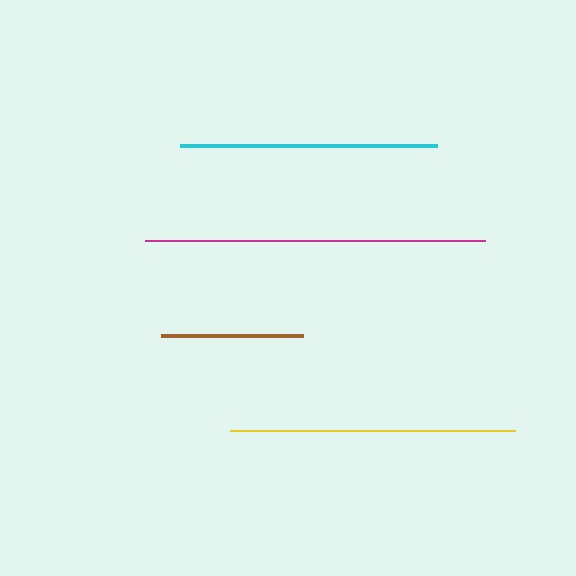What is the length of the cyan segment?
The cyan segment is approximately 257 pixels long.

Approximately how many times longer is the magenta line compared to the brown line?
The magenta line is approximately 2.4 times the length of the brown line.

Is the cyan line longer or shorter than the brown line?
The cyan line is longer than the brown line.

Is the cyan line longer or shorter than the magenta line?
The magenta line is longer than the cyan line.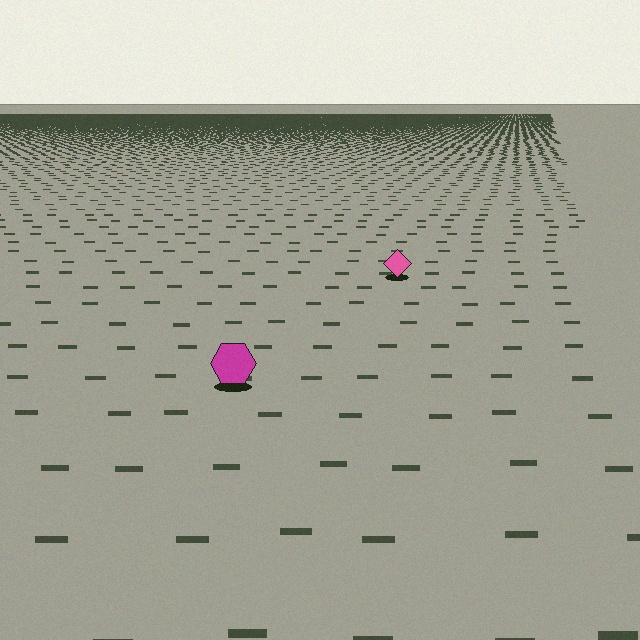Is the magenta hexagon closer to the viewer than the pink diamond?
Yes. The magenta hexagon is closer — you can tell from the texture gradient: the ground texture is coarser near it.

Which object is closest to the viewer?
The magenta hexagon is closest. The texture marks near it are larger and more spread out.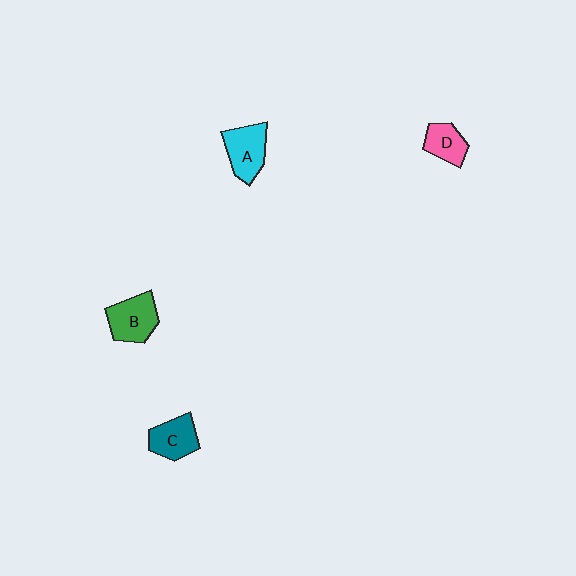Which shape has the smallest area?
Shape D (pink).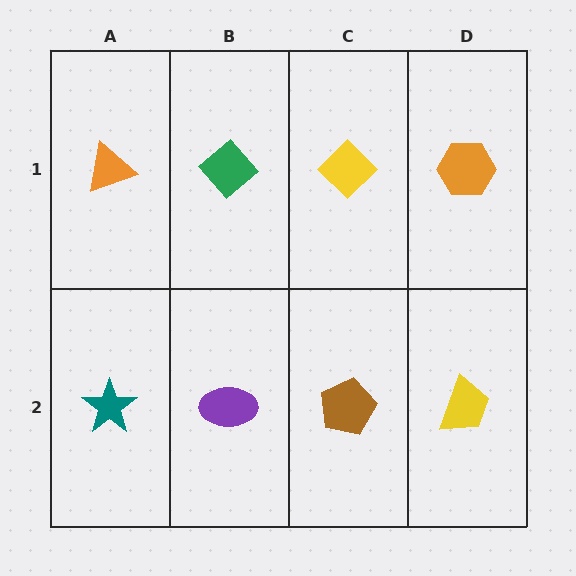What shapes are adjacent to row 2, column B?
A green diamond (row 1, column B), a teal star (row 2, column A), a brown pentagon (row 2, column C).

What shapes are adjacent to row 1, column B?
A purple ellipse (row 2, column B), an orange triangle (row 1, column A), a yellow diamond (row 1, column C).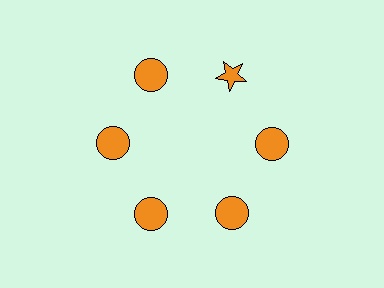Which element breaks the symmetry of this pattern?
The orange star at roughly the 1 o'clock position breaks the symmetry. All other shapes are orange circles.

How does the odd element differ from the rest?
It has a different shape: star instead of circle.